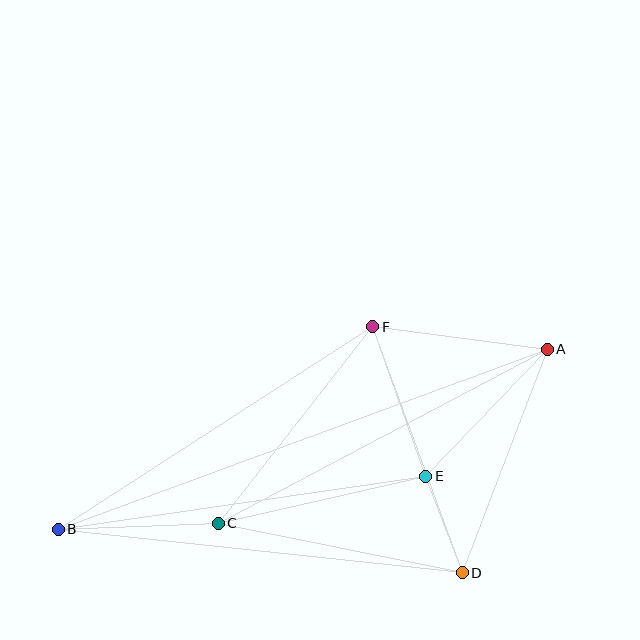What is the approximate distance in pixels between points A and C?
The distance between A and C is approximately 372 pixels.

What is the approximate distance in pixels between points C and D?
The distance between C and D is approximately 249 pixels.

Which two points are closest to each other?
Points D and E are closest to each other.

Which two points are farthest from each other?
Points A and B are farthest from each other.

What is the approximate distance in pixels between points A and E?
The distance between A and E is approximately 176 pixels.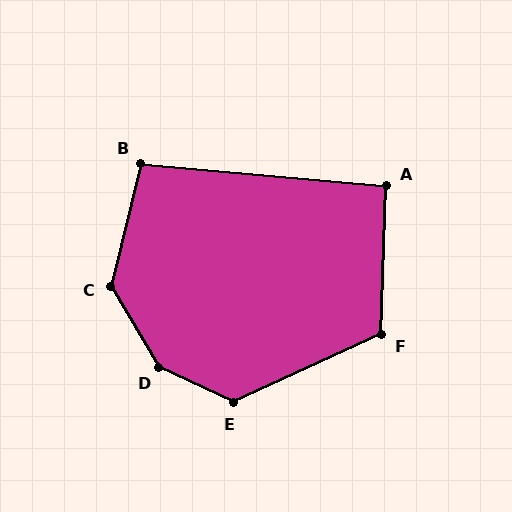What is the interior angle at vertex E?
Approximately 130 degrees (obtuse).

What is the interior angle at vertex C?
Approximately 136 degrees (obtuse).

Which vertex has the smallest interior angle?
A, at approximately 93 degrees.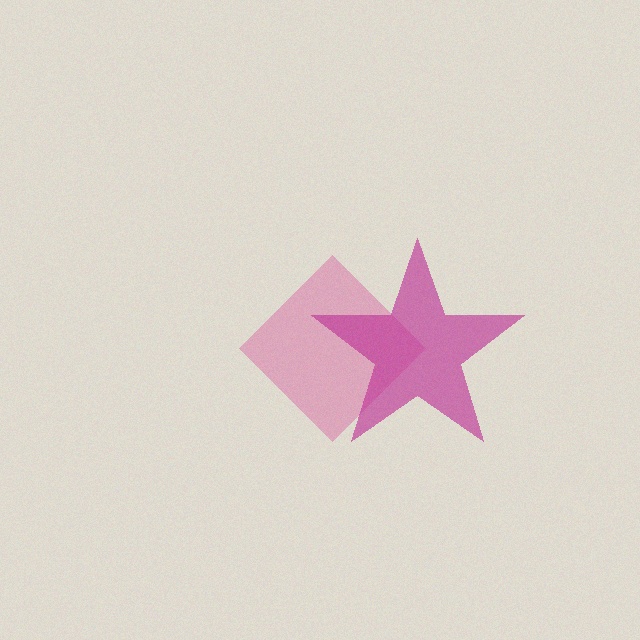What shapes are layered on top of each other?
The layered shapes are: a pink diamond, a magenta star.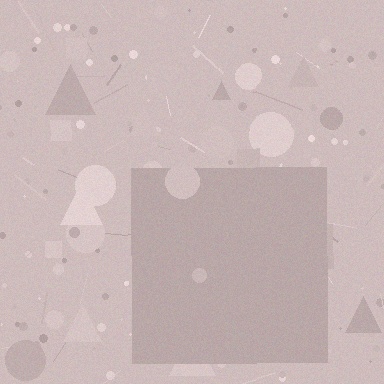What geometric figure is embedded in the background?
A square is embedded in the background.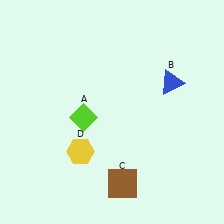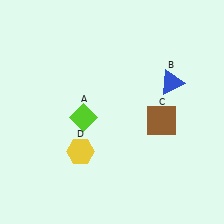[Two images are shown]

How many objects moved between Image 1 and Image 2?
1 object moved between the two images.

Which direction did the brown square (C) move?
The brown square (C) moved up.